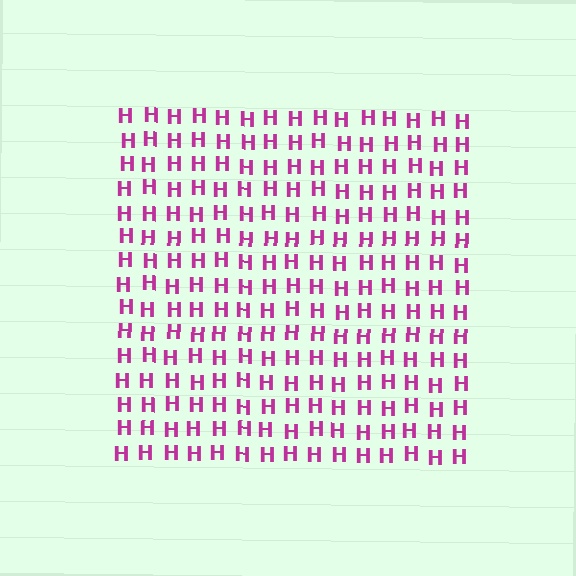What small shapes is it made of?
It is made of small letter H's.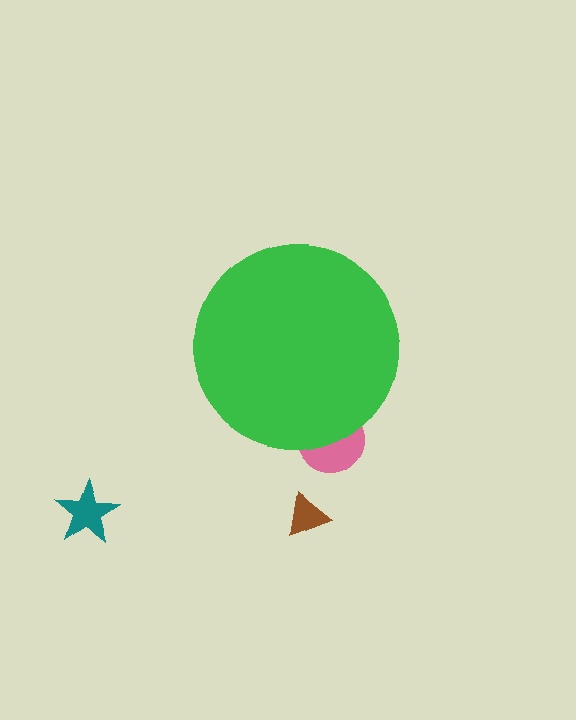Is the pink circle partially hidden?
Yes, the pink circle is partially hidden behind the green circle.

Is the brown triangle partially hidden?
No, the brown triangle is fully visible.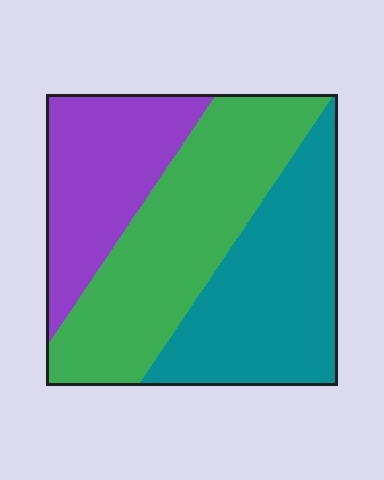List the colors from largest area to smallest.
From largest to smallest: green, teal, purple.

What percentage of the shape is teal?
Teal covers around 35% of the shape.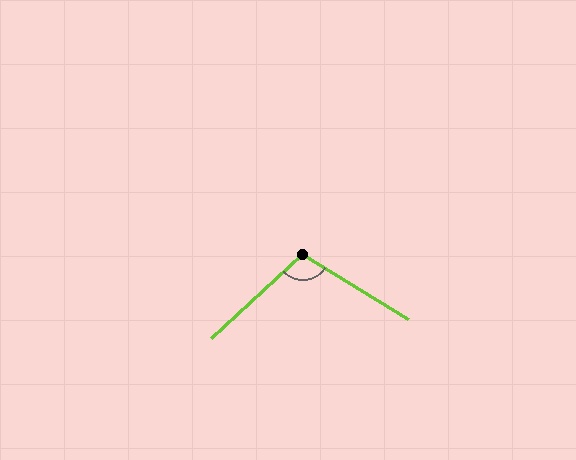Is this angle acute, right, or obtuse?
It is obtuse.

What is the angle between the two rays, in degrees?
Approximately 106 degrees.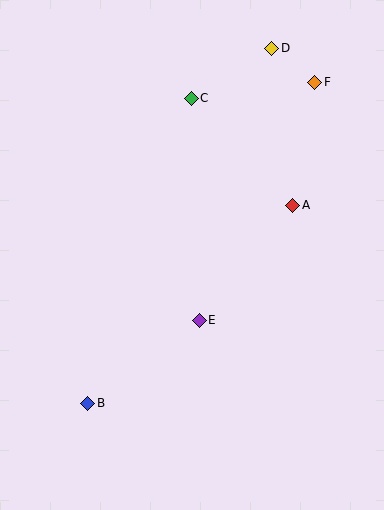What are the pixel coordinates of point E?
Point E is at (199, 320).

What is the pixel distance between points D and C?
The distance between D and C is 95 pixels.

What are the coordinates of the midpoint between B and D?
The midpoint between B and D is at (180, 226).